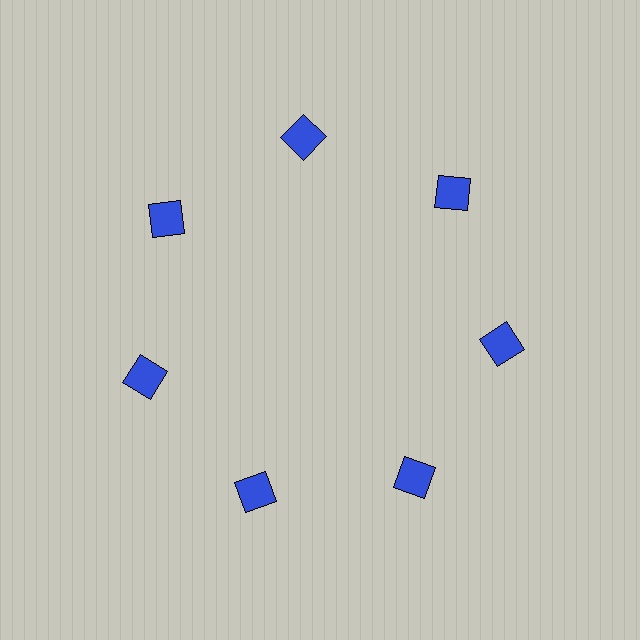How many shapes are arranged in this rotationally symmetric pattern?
There are 7 shapes, arranged in 7 groups of 1.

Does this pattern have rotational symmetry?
Yes, this pattern has 7-fold rotational symmetry. It looks the same after rotating 51 degrees around the center.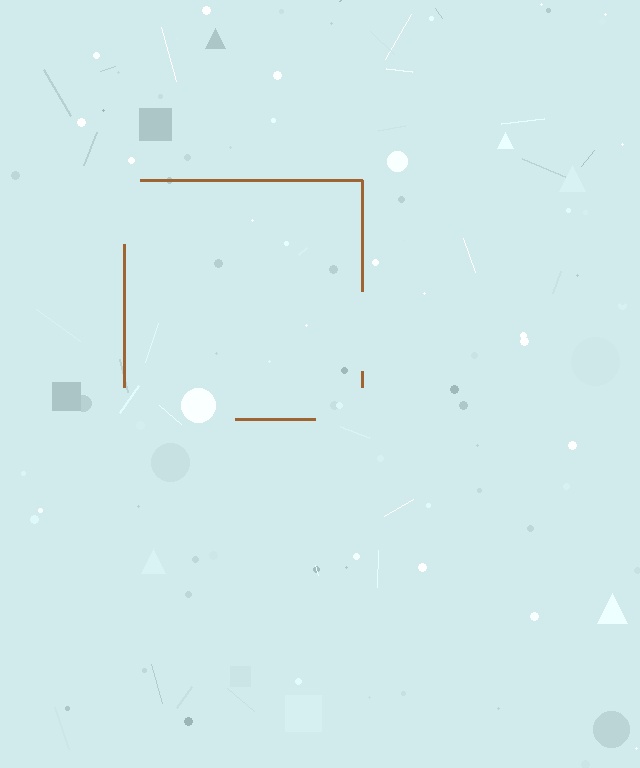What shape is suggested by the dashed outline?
The dashed outline suggests a square.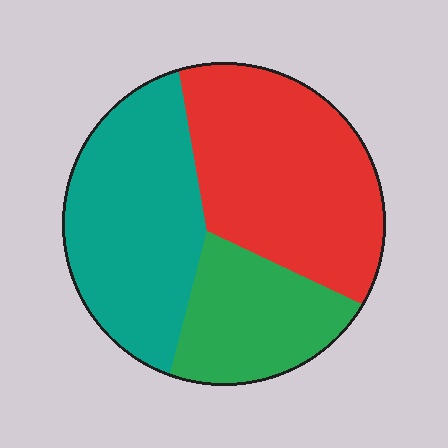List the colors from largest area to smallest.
From largest to smallest: red, teal, green.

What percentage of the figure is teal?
Teal covers roughly 35% of the figure.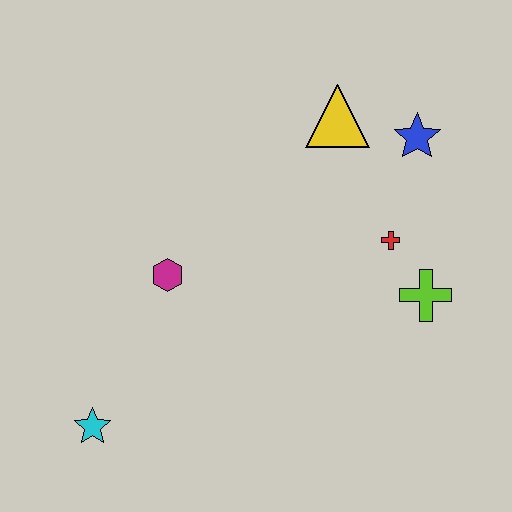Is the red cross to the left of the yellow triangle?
No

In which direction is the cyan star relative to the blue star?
The cyan star is to the left of the blue star.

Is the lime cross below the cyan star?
No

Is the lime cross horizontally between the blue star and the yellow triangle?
No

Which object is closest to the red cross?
The lime cross is closest to the red cross.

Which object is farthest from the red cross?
The cyan star is farthest from the red cross.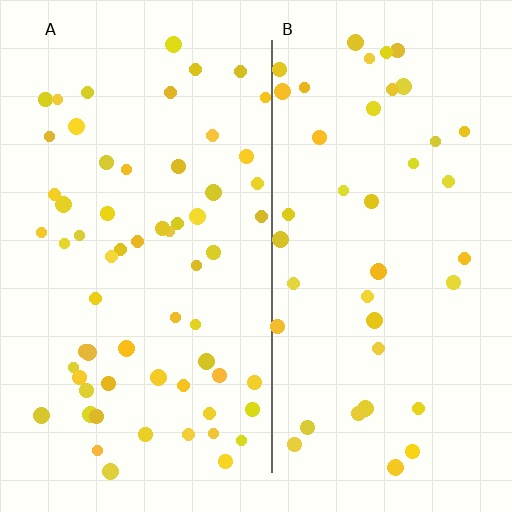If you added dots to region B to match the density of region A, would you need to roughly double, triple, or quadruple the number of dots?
Approximately double.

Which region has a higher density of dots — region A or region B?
A (the left).